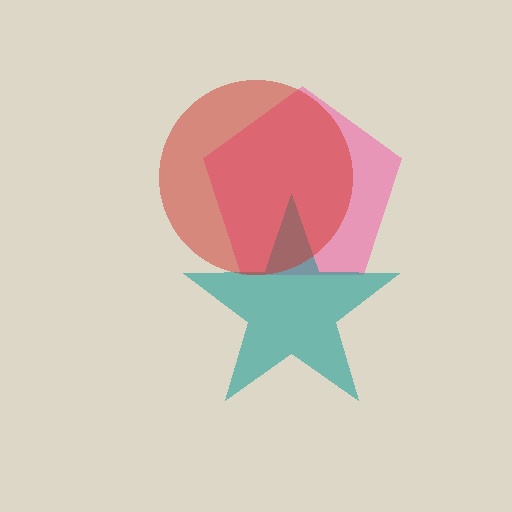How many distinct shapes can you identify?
There are 3 distinct shapes: a pink pentagon, a teal star, a red circle.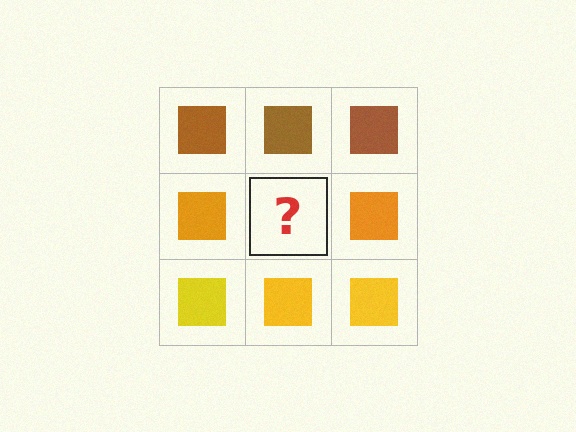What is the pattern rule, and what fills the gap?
The rule is that each row has a consistent color. The gap should be filled with an orange square.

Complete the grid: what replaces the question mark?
The question mark should be replaced with an orange square.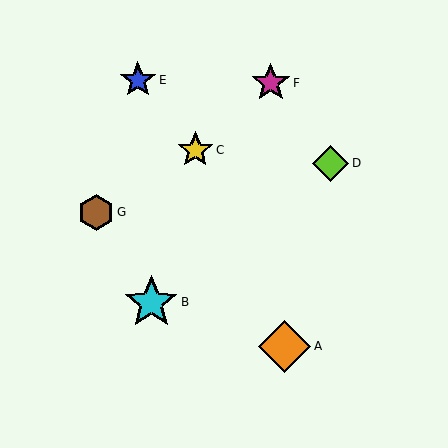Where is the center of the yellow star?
The center of the yellow star is at (195, 150).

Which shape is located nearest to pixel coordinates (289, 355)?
The orange diamond (labeled A) at (284, 346) is nearest to that location.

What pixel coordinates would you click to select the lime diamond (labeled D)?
Click at (331, 163) to select the lime diamond D.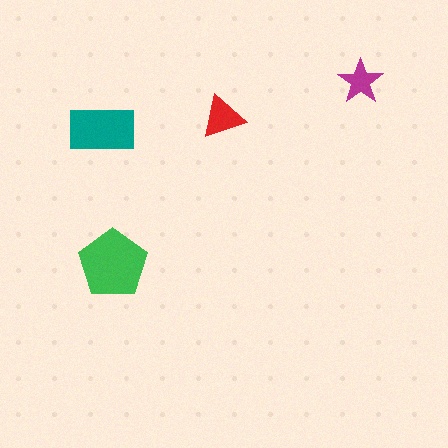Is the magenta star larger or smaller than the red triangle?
Smaller.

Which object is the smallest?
The magenta star.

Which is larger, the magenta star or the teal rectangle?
The teal rectangle.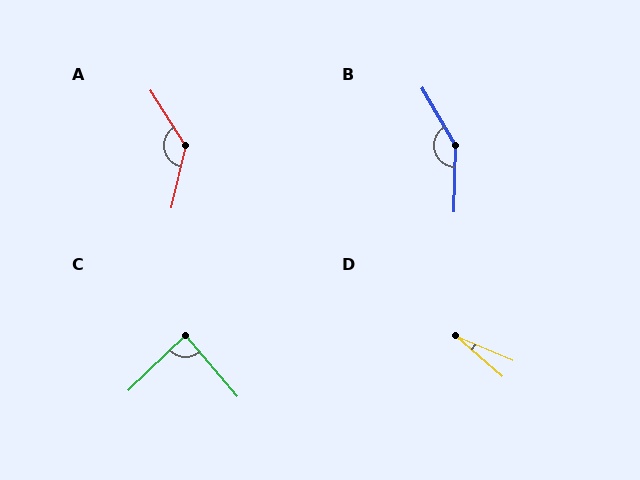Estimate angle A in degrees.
Approximately 134 degrees.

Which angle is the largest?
B, at approximately 148 degrees.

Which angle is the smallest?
D, at approximately 18 degrees.